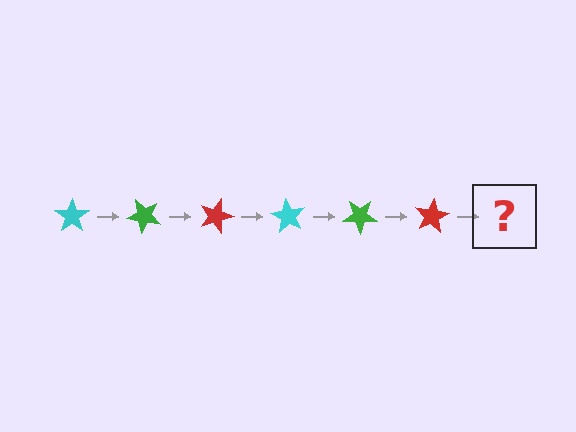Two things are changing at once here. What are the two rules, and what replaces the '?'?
The two rules are that it rotates 45 degrees each step and the color cycles through cyan, green, and red. The '?' should be a cyan star, rotated 270 degrees from the start.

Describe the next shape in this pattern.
It should be a cyan star, rotated 270 degrees from the start.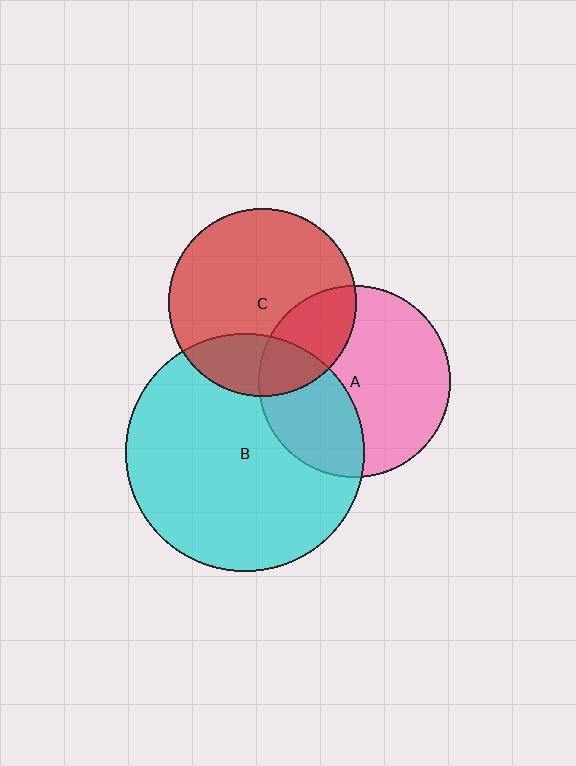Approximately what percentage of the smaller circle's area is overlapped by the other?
Approximately 25%.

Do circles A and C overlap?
Yes.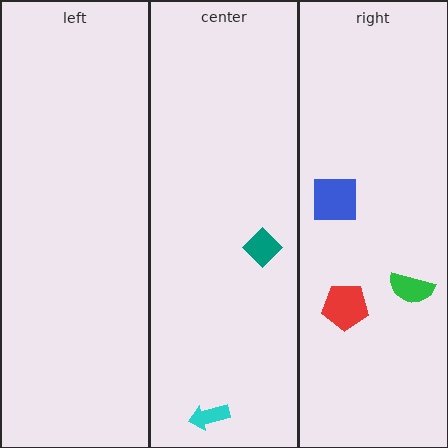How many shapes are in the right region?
3.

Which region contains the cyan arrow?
The center region.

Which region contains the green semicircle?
The right region.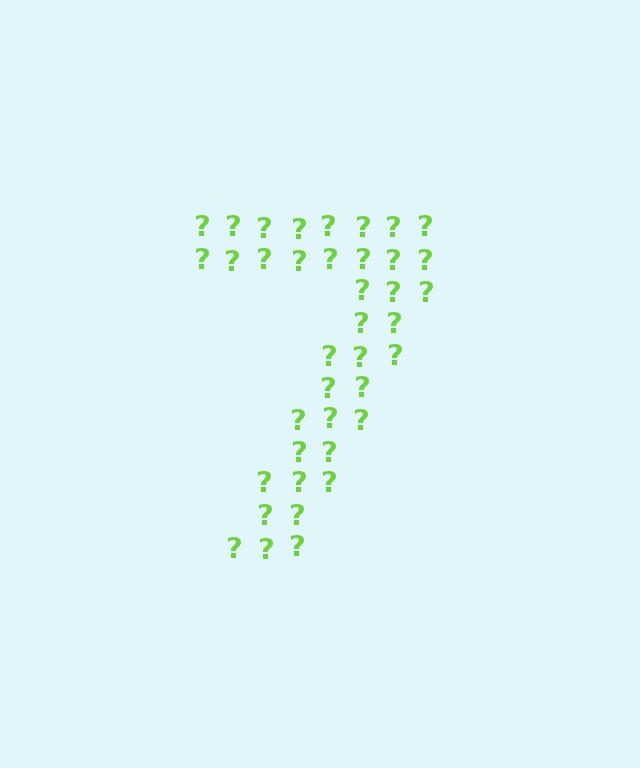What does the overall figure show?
The overall figure shows the digit 7.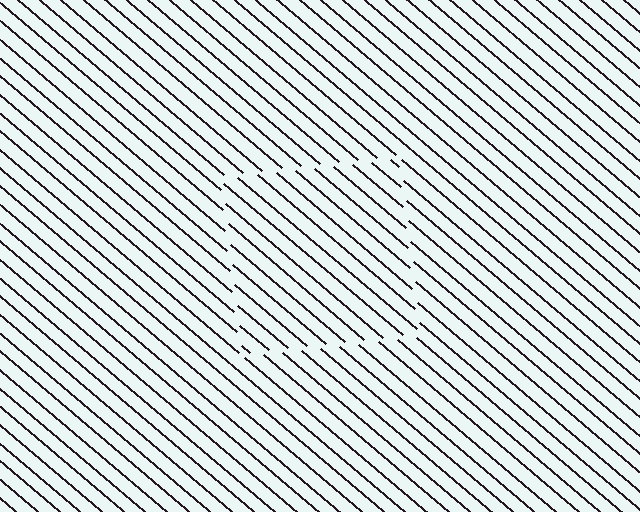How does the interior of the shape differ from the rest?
The interior of the shape contains the same grating, shifted by half a period — the contour is defined by the phase discontinuity where line-ends from the inner and outer gratings abut.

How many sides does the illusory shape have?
4 sides — the line-ends trace a square.